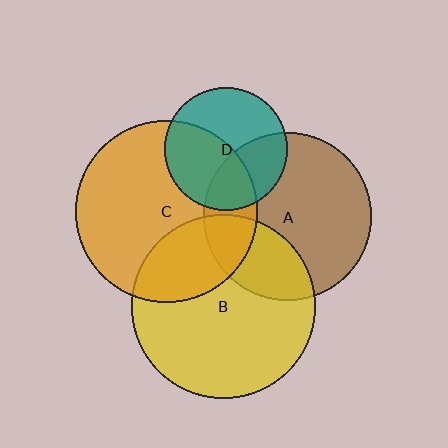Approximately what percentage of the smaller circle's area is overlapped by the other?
Approximately 45%.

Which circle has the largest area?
Circle B (yellow).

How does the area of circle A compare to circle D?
Approximately 1.8 times.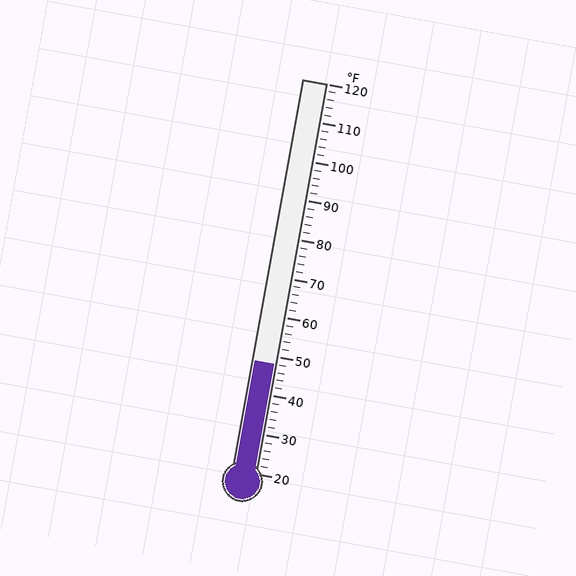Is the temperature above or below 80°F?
The temperature is below 80°F.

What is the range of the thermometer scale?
The thermometer scale ranges from 20°F to 120°F.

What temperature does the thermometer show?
The thermometer shows approximately 48°F.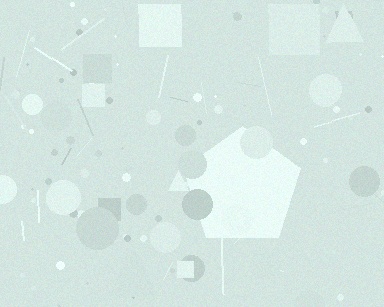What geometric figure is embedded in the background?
A pentagon is embedded in the background.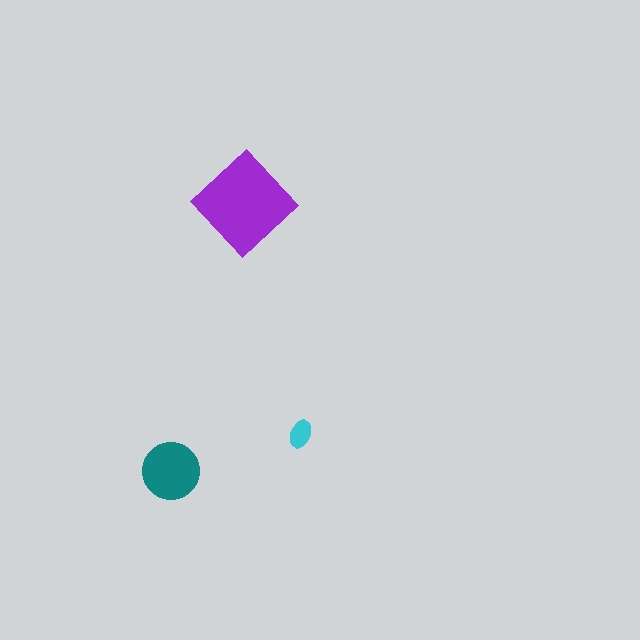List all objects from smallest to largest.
The cyan ellipse, the teal circle, the purple diamond.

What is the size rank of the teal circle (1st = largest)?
2nd.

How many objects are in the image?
There are 3 objects in the image.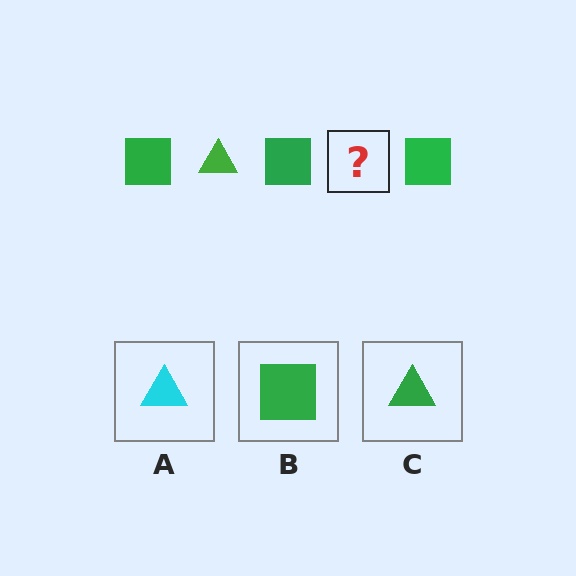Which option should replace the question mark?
Option C.